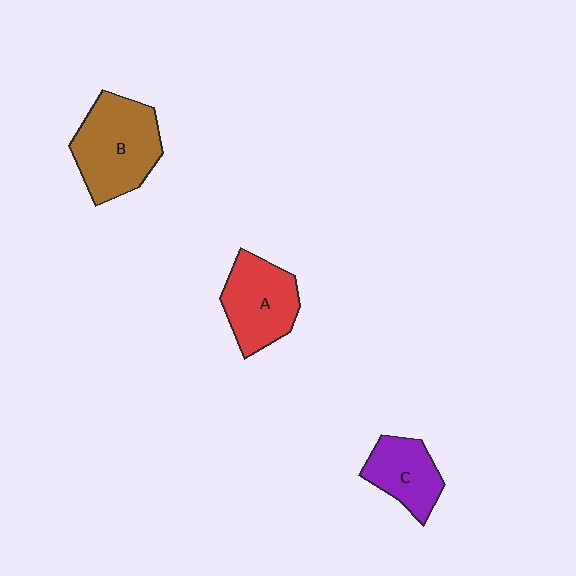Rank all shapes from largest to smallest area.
From largest to smallest: B (brown), A (red), C (purple).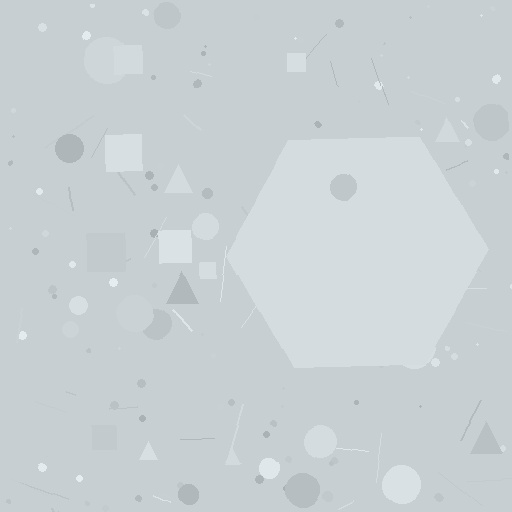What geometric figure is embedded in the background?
A hexagon is embedded in the background.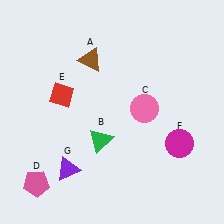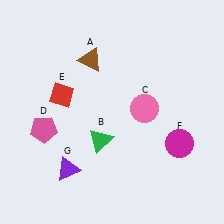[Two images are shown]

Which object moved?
The pink pentagon (D) moved up.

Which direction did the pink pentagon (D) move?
The pink pentagon (D) moved up.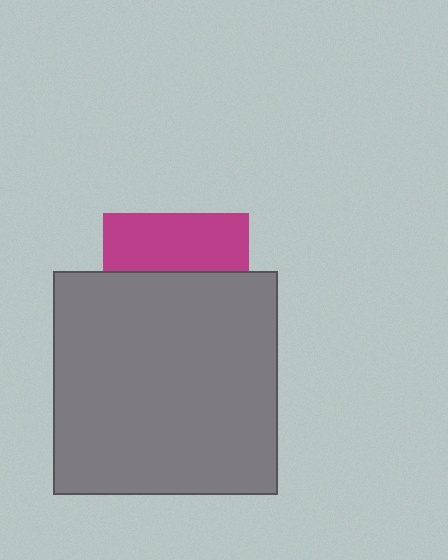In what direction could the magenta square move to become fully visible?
The magenta square could move up. That would shift it out from behind the gray square entirely.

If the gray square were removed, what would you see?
You would see the complete magenta square.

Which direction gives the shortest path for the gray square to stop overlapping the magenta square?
Moving down gives the shortest separation.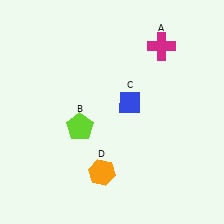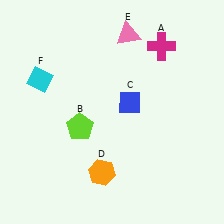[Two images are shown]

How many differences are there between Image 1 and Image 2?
There are 2 differences between the two images.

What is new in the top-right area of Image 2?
A pink triangle (E) was added in the top-right area of Image 2.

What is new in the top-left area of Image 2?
A cyan diamond (F) was added in the top-left area of Image 2.